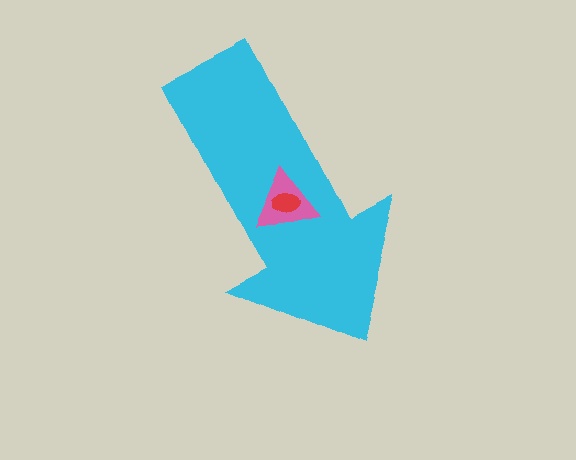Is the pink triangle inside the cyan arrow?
Yes.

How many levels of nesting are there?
3.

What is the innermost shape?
The red ellipse.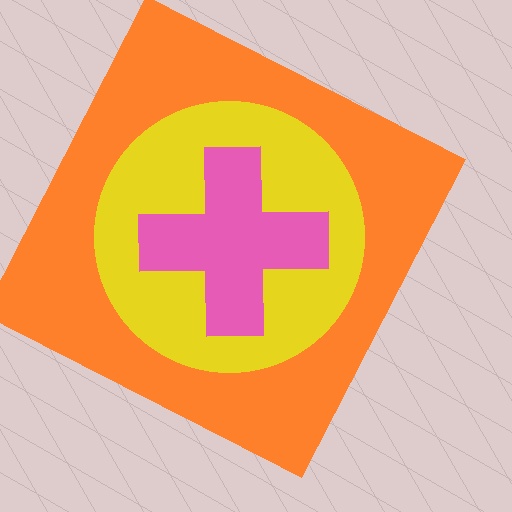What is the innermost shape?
The pink cross.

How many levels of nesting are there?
3.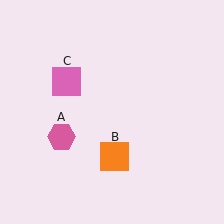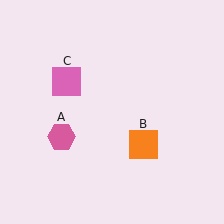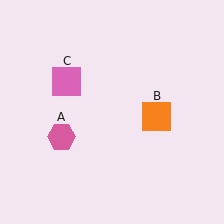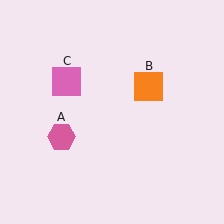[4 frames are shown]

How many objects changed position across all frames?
1 object changed position: orange square (object B).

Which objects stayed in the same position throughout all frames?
Pink hexagon (object A) and pink square (object C) remained stationary.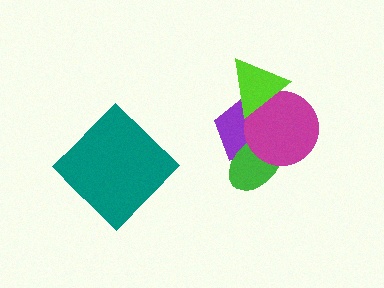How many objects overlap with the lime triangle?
2 objects overlap with the lime triangle.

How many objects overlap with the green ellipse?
2 objects overlap with the green ellipse.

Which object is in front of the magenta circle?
The lime triangle is in front of the magenta circle.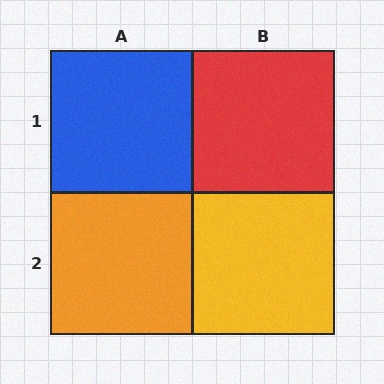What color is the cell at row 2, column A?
Orange.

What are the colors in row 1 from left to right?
Blue, red.